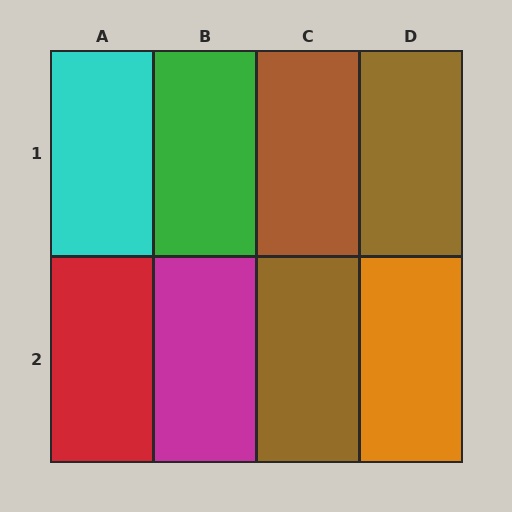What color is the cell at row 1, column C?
Brown.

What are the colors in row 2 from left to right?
Red, magenta, brown, orange.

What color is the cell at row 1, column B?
Green.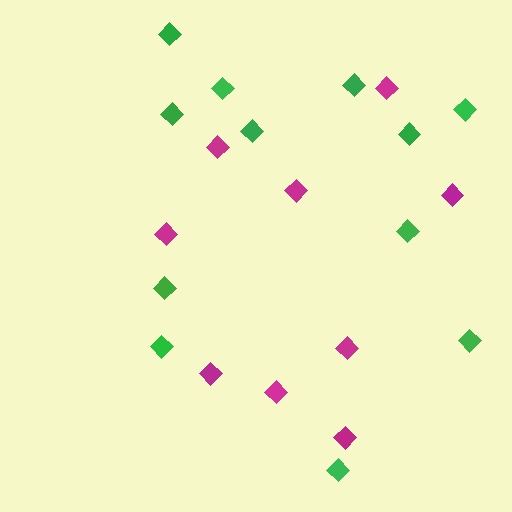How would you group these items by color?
There are 2 groups: one group of magenta diamonds (9) and one group of green diamonds (12).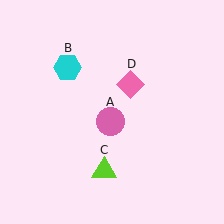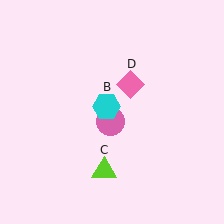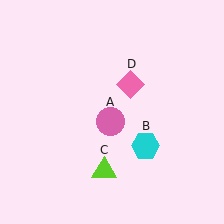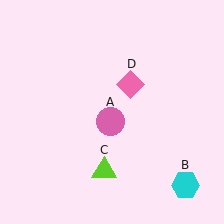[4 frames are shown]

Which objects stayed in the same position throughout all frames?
Pink circle (object A) and lime triangle (object C) and pink diamond (object D) remained stationary.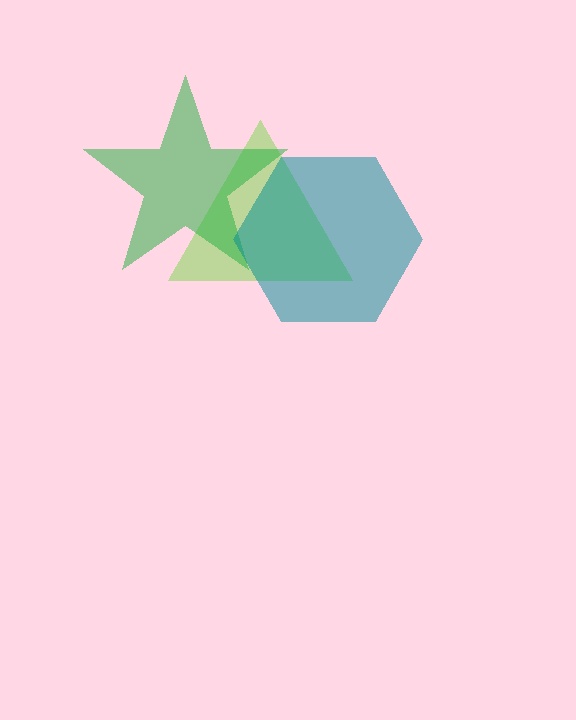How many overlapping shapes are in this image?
There are 3 overlapping shapes in the image.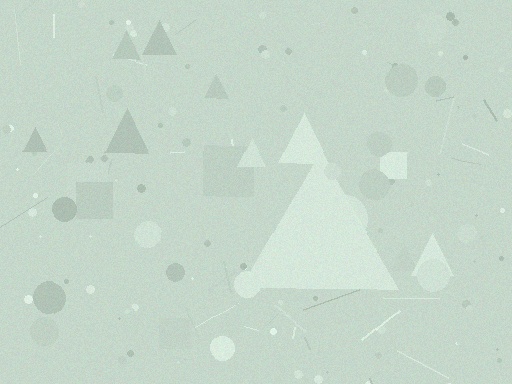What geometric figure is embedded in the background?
A triangle is embedded in the background.